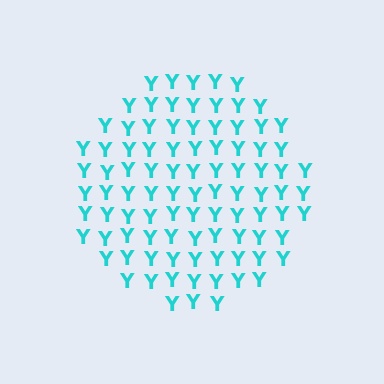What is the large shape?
The large shape is a circle.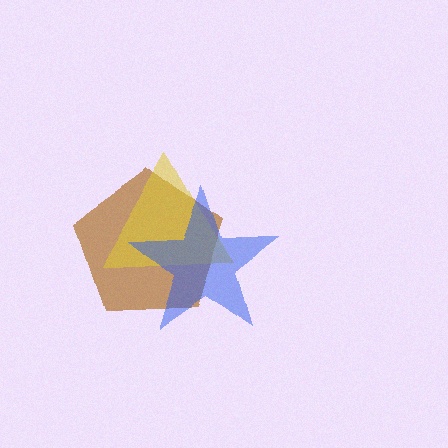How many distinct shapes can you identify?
There are 3 distinct shapes: a brown pentagon, a yellow triangle, a blue star.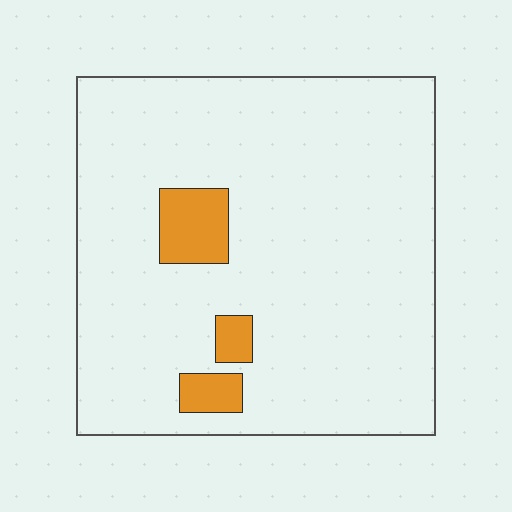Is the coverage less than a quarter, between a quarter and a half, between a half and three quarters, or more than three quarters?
Less than a quarter.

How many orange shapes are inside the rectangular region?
3.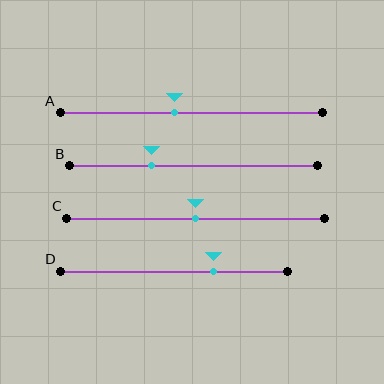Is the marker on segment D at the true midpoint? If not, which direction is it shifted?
No, the marker on segment D is shifted to the right by about 17% of the segment length.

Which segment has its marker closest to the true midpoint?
Segment C has its marker closest to the true midpoint.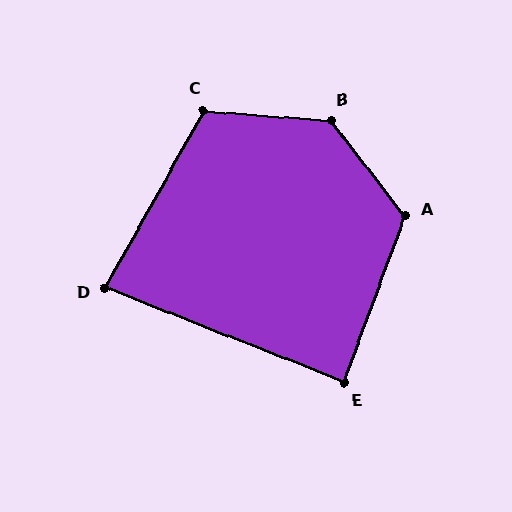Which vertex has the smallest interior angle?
D, at approximately 83 degrees.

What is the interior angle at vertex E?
Approximately 88 degrees (approximately right).